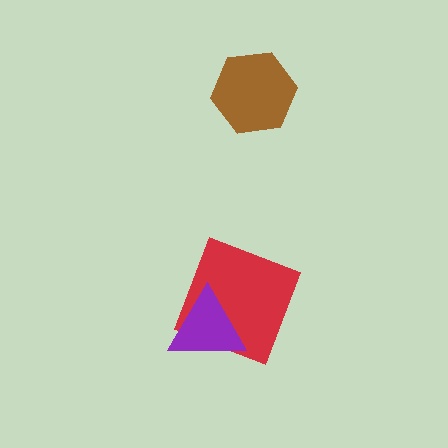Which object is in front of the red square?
The purple triangle is in front of the red square.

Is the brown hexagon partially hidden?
No, no other shape covers it.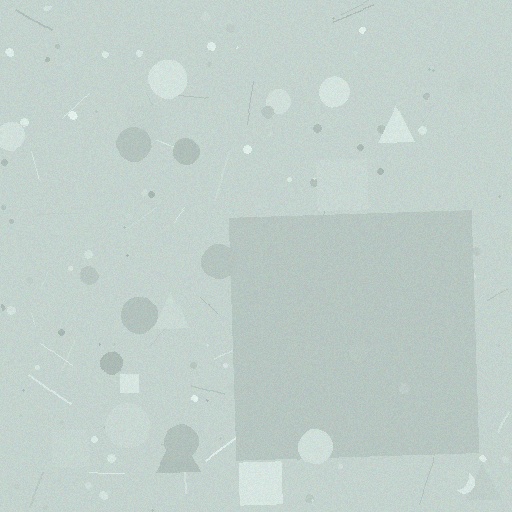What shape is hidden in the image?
A square is hidden in the image.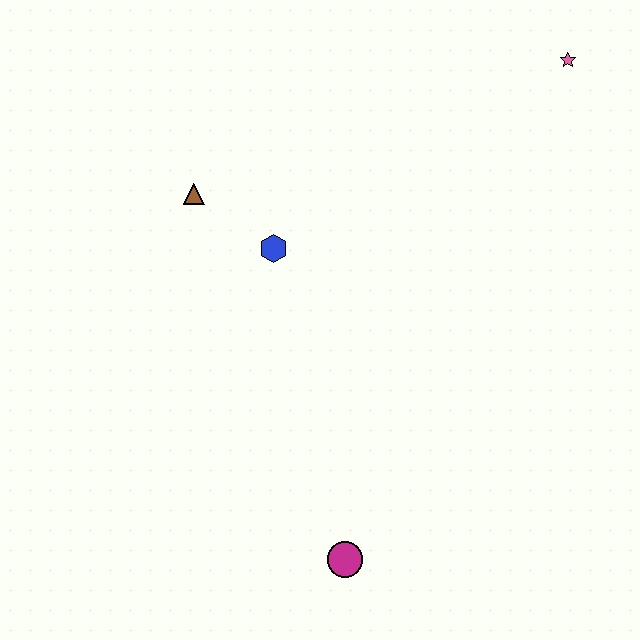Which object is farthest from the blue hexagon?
The pink star is farthest from the blue hexagon.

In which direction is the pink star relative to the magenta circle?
The pink star is above the magenta circle.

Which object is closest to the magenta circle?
The blue hexagon is closest to the magenta circle.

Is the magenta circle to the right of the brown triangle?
Yes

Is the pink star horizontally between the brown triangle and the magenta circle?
No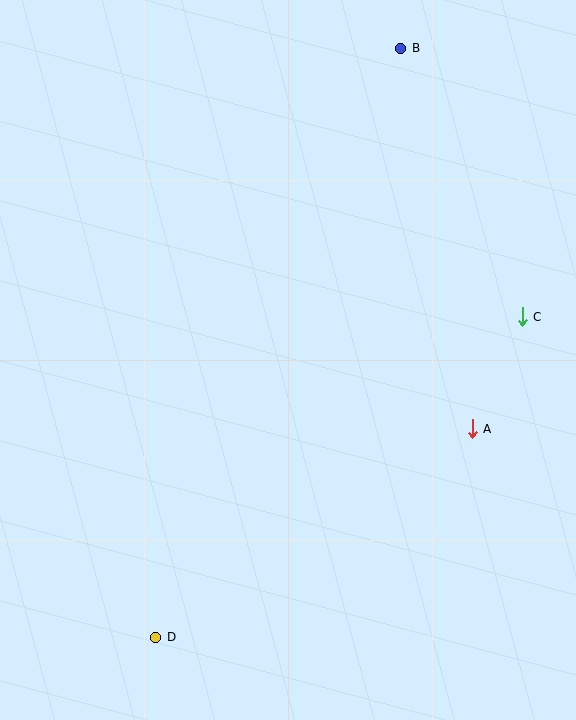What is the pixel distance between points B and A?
The distance between B and A is 387 pixels.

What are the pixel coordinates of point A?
Point A is at (472, 429).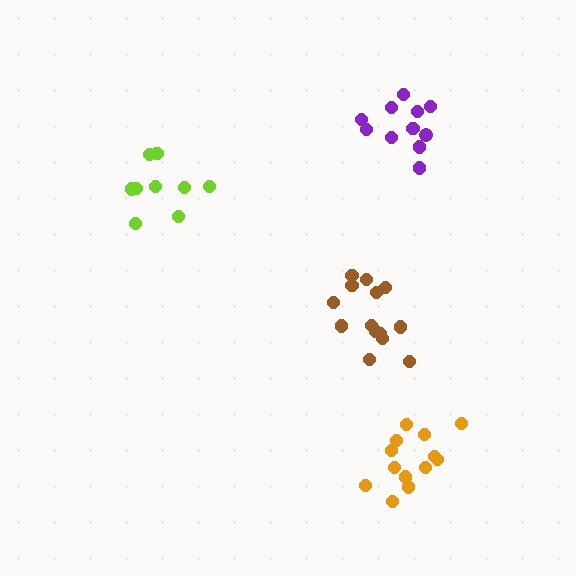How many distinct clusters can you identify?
There are 4 distinct clusters.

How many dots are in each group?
Group 1: 9 dots, Group 2: 11 dots, Group 3: 13 dots, Group 4: 14 dots (47 total).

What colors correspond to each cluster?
The clusters are colored: lime, purple, orange, brown.